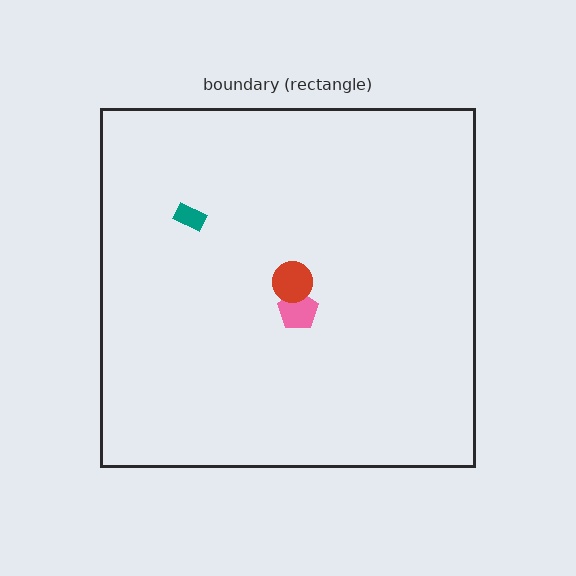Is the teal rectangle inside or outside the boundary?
Inside.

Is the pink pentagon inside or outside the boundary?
Inside.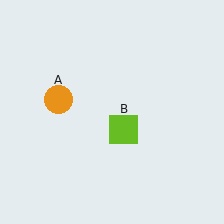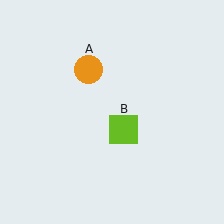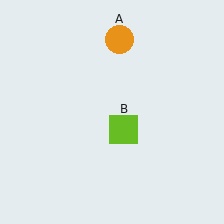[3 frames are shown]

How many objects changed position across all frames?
1 object changed position: orange circle (object A).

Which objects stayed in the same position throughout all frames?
Lime square (object B) remained stationary.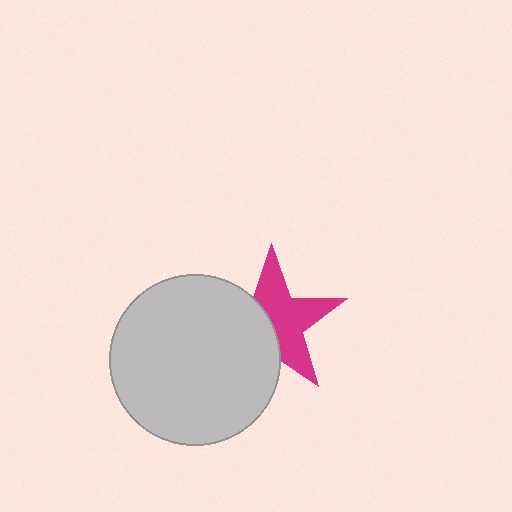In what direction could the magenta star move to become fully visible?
The magenta star could move right. That would shift it out from behind the light gray circle entirely.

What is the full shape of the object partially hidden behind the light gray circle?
The partially hidden object is a magenta star.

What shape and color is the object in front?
The object in front is a light gray circle.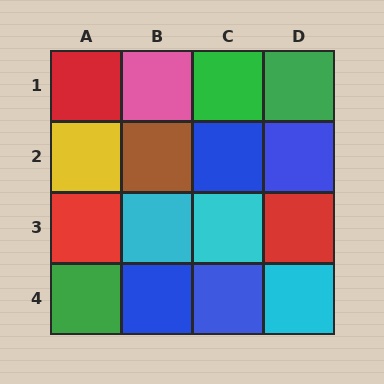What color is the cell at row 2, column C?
Blue.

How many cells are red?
3 cells are red.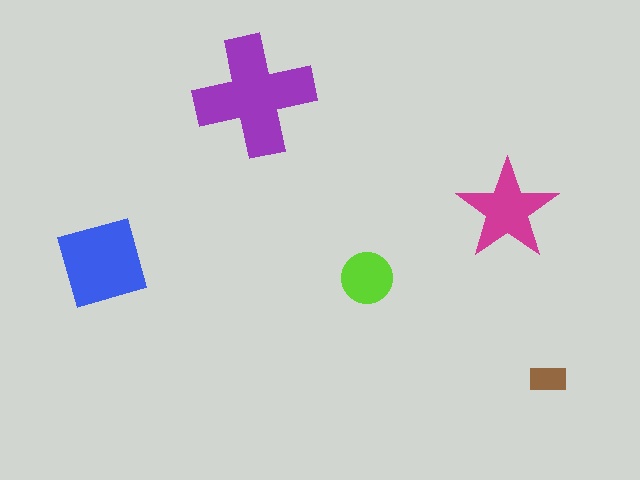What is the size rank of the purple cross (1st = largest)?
1st.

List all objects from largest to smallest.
The purple cross, the blue square, the magenta star, the lime circle, the brown rectangle.